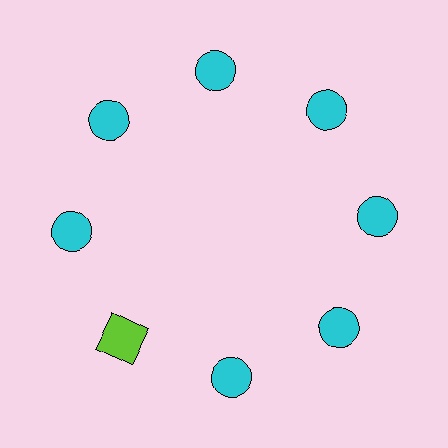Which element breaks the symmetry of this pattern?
The lime square at roughly the 8 o'clock position breaks the symmetry. All other shapes are cyan circles.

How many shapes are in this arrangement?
There are 8 shapes arranged in a ring pattern.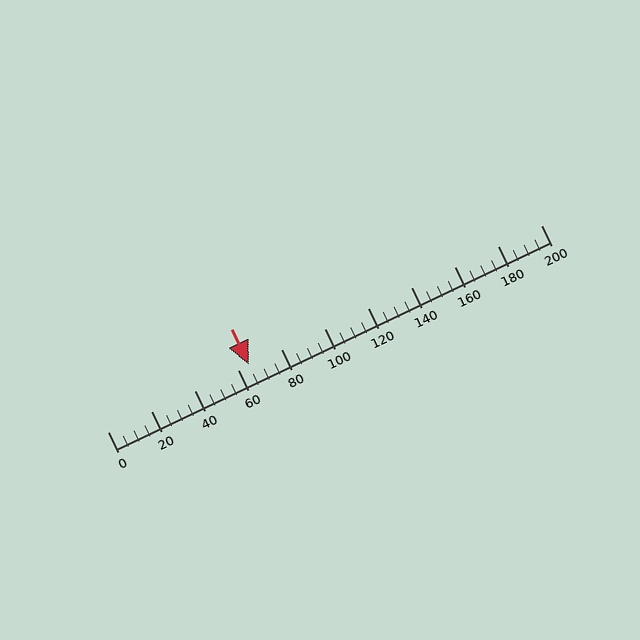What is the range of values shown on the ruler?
The ruler shows values from 0 to 200.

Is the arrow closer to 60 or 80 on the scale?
The arrow is closer to 60.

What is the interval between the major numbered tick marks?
The major tick marks are spaced 20 units apart.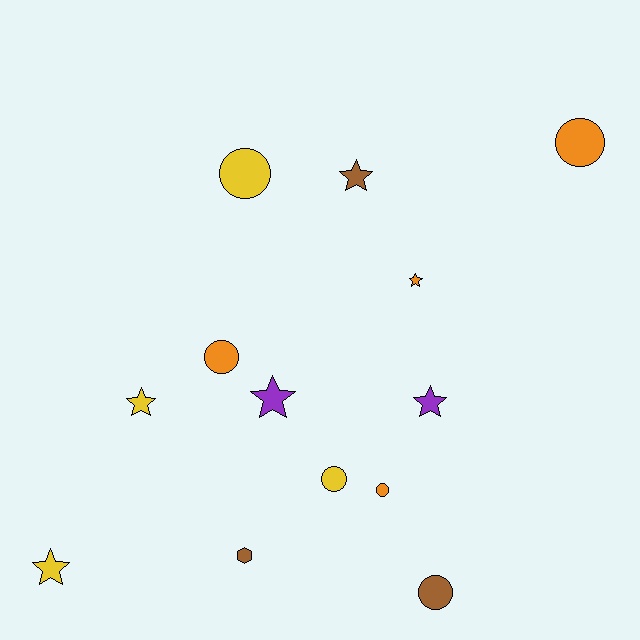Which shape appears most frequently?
Circle, with 6 objects.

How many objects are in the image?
There are 13 objects.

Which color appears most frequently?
Yellow, with 4 objects.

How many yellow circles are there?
There are 2 yellow circles.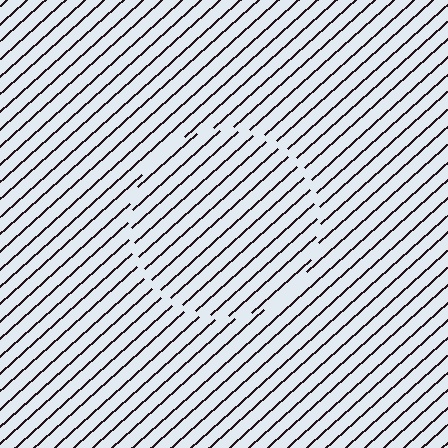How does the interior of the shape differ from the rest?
The interior of the shape contains the same grating, shifted by half a period — the contour is defined by the phase discontinuity where line-ends from the inner and outer gratings abut.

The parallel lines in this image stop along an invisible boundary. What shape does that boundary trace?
An illusory circle. The interior of the shape contains the same grating, shifted by half a period — the contour is defined by the phase discontinuity where line-ends from the inner and outer gratings abut.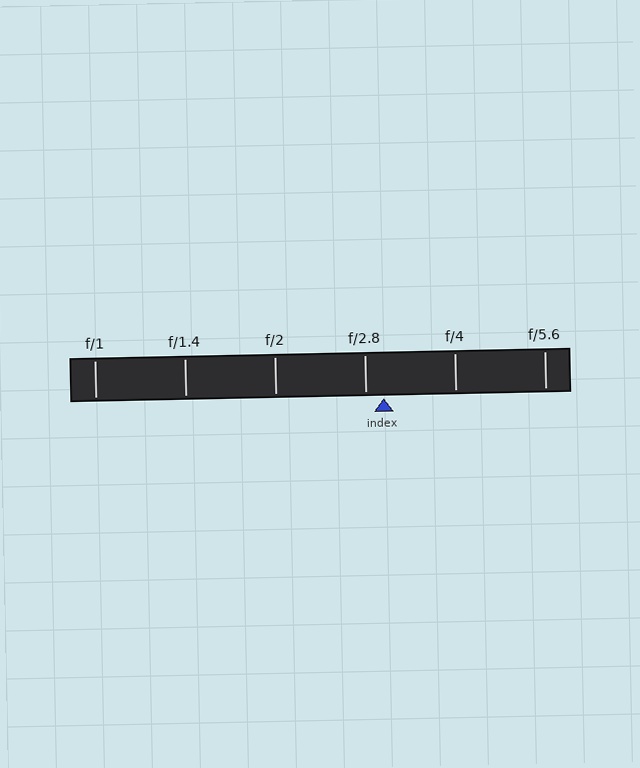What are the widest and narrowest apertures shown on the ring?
The widest aperture shown is f/1 and the narrowest is f/5.6.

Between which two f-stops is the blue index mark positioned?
The index mark is between f/2.8 and f/4.